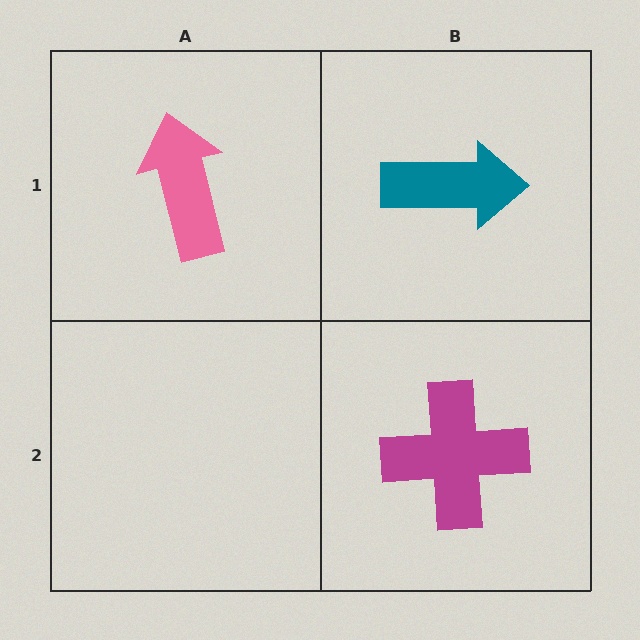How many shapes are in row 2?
1 shape.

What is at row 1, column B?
A teal arrow.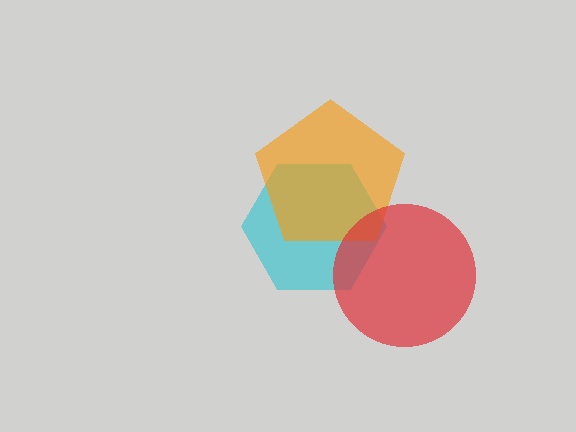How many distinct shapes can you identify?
There are 3 distinct shapes: a cyan hexagon, an orange pentagon, a red circle.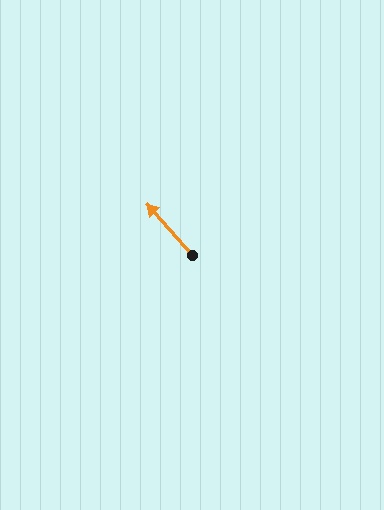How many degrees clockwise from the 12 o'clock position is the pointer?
Approximately 318 degrees.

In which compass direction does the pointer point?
Northwest.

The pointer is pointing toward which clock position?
Roughly 11 o'clock.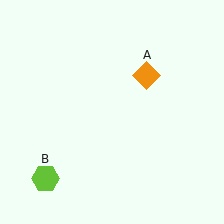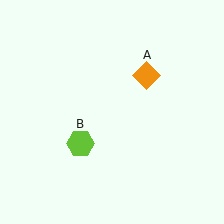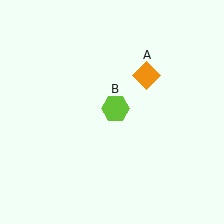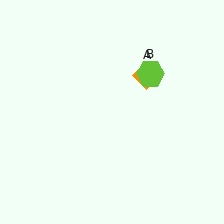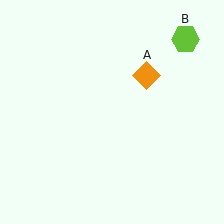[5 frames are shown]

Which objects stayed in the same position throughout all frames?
Orange diamond (object A) remained stationary.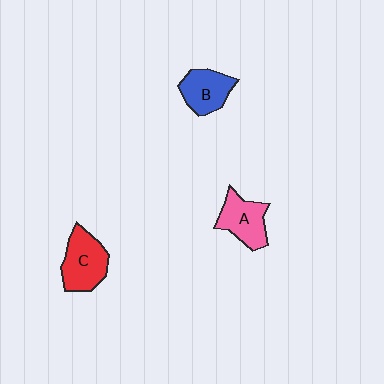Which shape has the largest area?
Shape C (red).